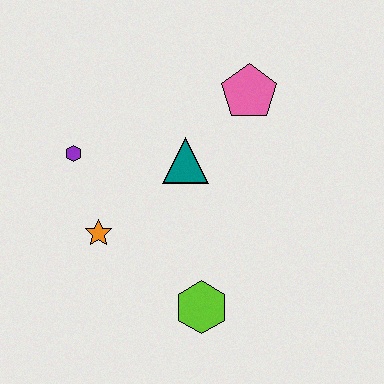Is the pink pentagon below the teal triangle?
No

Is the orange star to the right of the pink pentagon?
No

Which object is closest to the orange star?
The purple hexagon is closest to the orange star.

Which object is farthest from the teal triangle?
The lime hexagon is farthest from the teal triangle.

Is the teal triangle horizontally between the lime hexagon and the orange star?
Yes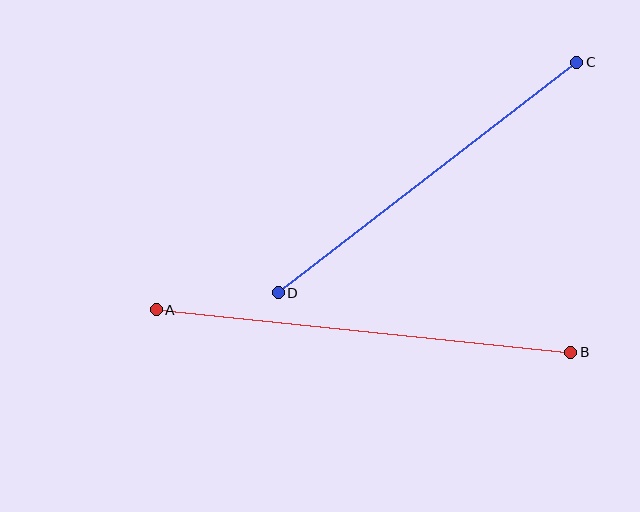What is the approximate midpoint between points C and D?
The midpoint is at approximately (428, 177) pixels.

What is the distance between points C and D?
The distance is approximately 378 pixels.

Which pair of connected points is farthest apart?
Points A and B are farthest apart.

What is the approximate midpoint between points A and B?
The midpoint is at approximately (364, 331) pixels.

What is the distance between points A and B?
The distance is approximately 417 pixels.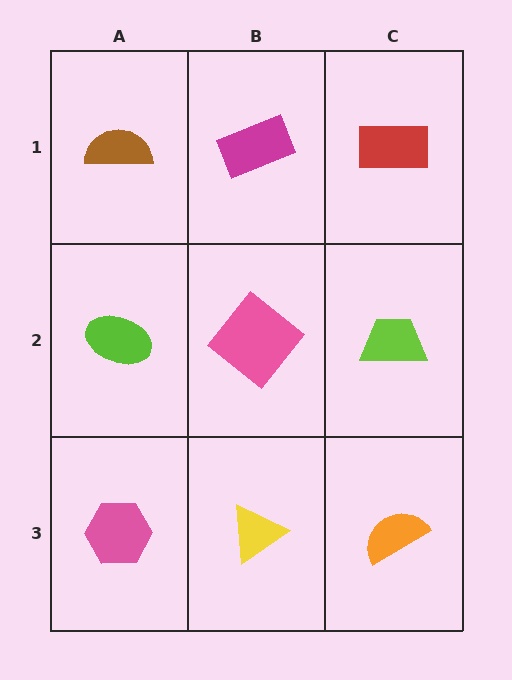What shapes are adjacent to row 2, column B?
A magenta rectangle (row 1, column B), a yellow triangle (row 3, column B), a lime ellipse (row 2, column A), a lime trapezoid (row 2, column C).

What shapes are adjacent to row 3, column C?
A lime trapezoid (row 2, column C), a yellow triangle (row 3, column B).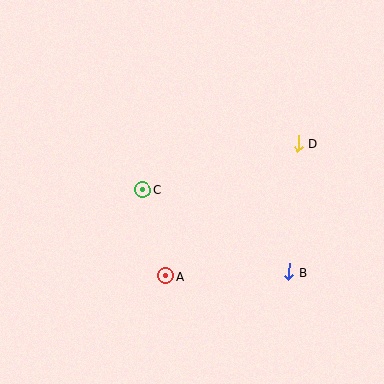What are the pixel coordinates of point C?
Point C is at (143, 189).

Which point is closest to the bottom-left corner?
Point A is closest to the bottom-left corner.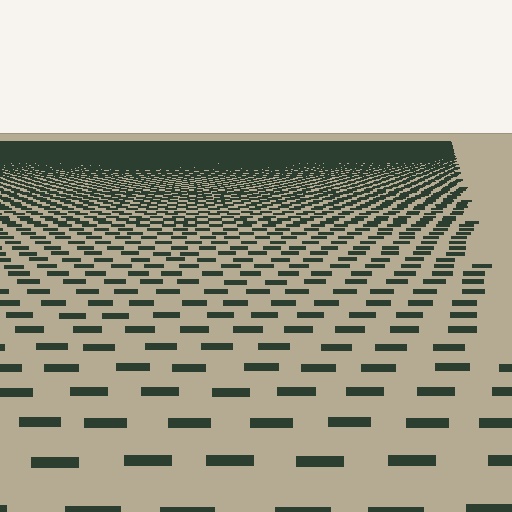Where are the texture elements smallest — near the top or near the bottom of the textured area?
Near the top.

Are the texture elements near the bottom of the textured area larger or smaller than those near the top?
Larger. Near the bottom, elements are closer to the viewer and appear at a bigger on-screen size.